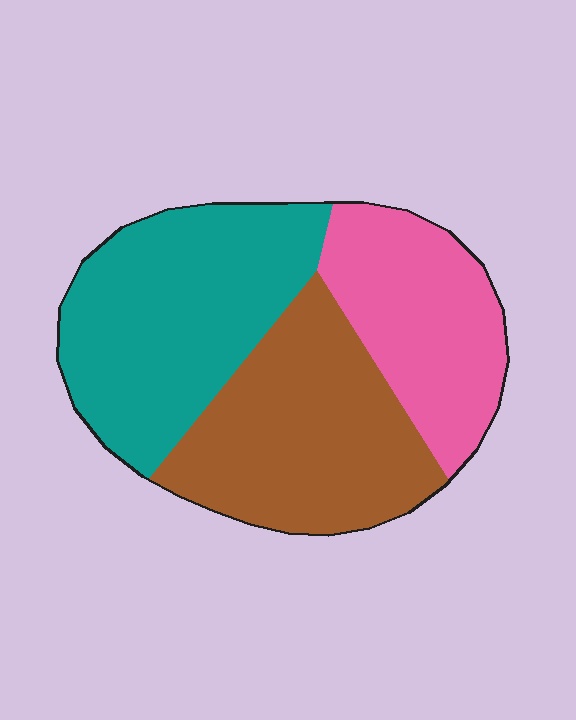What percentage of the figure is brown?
Brown covers 35% of the figure.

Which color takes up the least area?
Pink, at roughly 25%.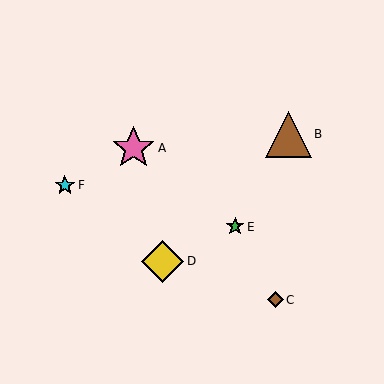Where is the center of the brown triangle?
The center of the brown triangle is at (288, 134).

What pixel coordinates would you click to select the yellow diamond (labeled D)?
Click at (162, 261) to select the yellow diamond D.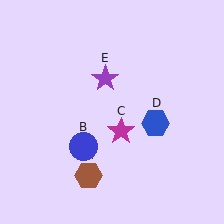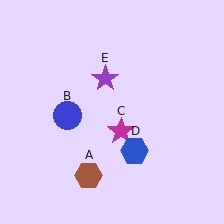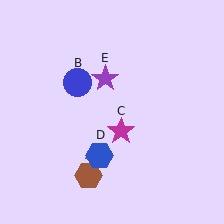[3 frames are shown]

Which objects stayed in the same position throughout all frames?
Brown hexagon (object A) and magenta star (object C) and purple star (object E) remained stationary.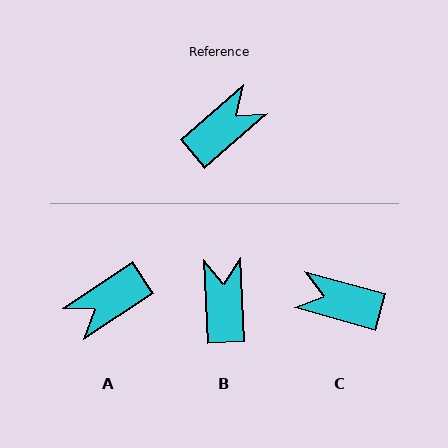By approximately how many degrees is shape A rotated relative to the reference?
Approximately 173 degrees counter-clockwise.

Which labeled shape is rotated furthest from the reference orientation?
A, about 173 degrees away.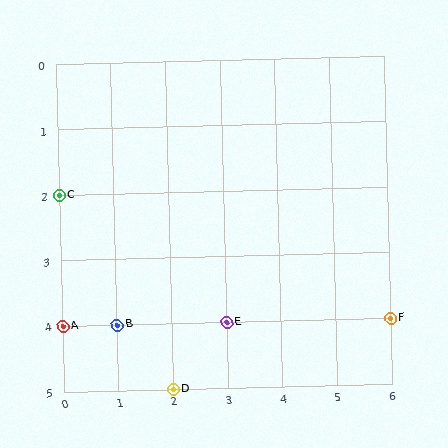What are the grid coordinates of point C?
Point C is at grid coordinates (0, 2).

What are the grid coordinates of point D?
Point D is at grid coordinates (2, 5).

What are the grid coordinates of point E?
Point E is at grid coordinates (3, 4).